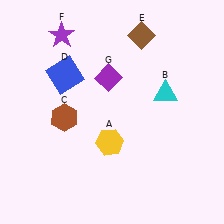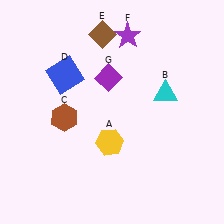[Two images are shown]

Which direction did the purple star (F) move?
The purple star (F) moved right.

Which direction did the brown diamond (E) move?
The brown diamond (E) moved left.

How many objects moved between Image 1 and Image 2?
2 objects moved between the two images.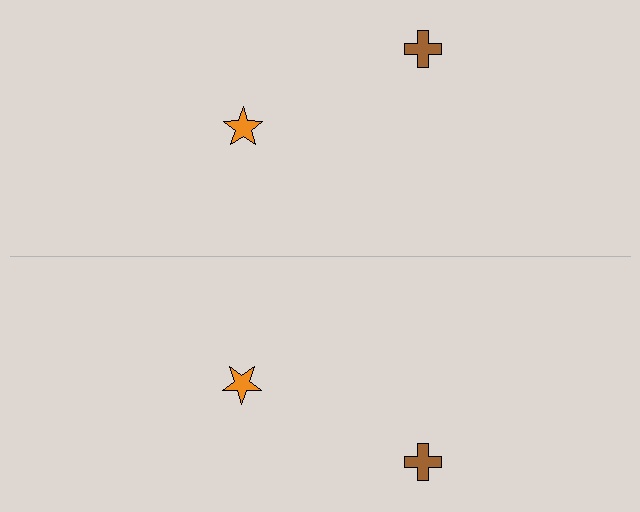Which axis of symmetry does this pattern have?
The pattern has a horizontal axis of symmetry running through the center of the image.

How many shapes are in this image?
There are 4 shapes in this image.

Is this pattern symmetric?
Yes, this pattern has bilateral (reflection) symmetry.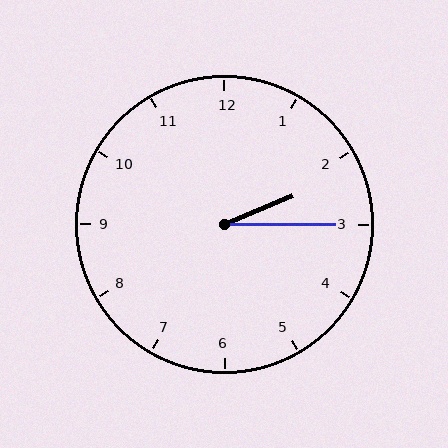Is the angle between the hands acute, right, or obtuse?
It is acute.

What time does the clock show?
2:15.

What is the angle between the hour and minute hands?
Approximately 22 degrees.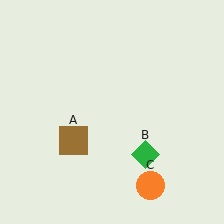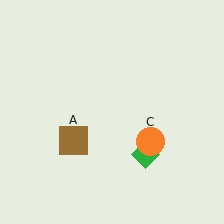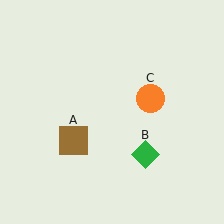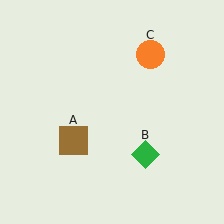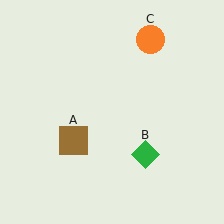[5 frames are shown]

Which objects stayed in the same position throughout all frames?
Brown square (object A) and green diamond (object B) remained stationary.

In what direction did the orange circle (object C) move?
The orange circle (object C) moved up.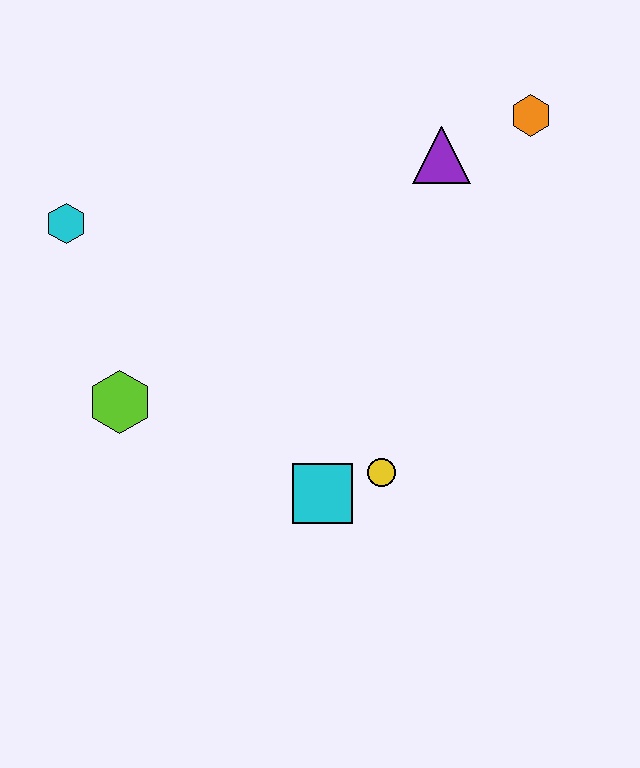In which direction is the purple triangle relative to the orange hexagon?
The purple triangle is to the left of the orange hexagon.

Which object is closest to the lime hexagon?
The cyan hexagon is closest to the lime hexagon.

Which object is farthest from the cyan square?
The orange hexagon is farthest from the cyan square.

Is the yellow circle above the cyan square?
Yes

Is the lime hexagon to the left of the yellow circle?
Yes